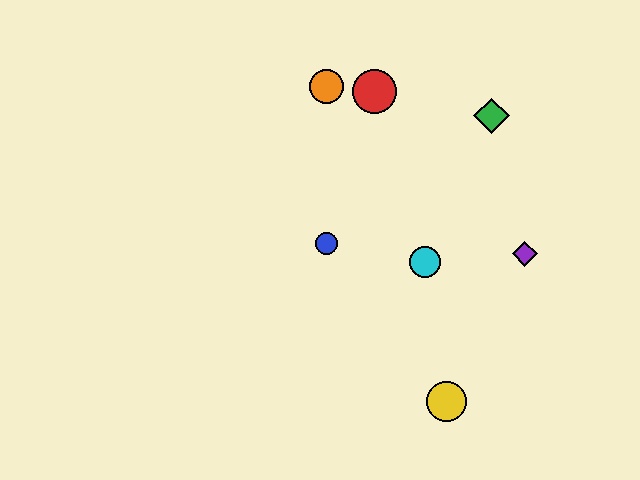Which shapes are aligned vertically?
The blue circle, the orange circle are aligned vertically.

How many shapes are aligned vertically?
2 shapes (the blue circle, the orange circle) are aligned vertically.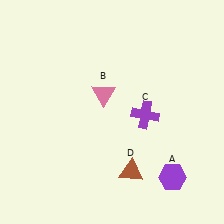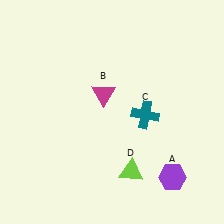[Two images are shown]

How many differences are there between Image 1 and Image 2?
There are 3 differences between the two images.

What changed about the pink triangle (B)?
In Image 1, B is pink. In Image 2, it changed to magenta.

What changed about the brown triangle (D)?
In Image 1, D is brown. In Image 2, it changed to lime.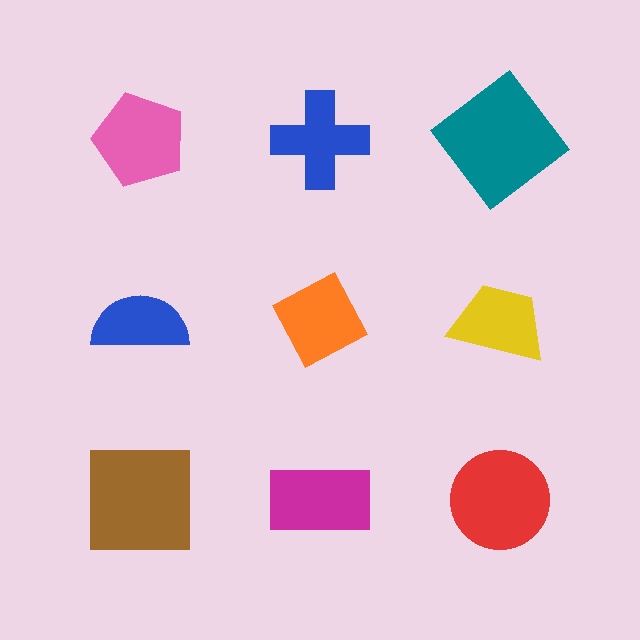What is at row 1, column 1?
A pink pentagon.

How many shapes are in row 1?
3 shapes.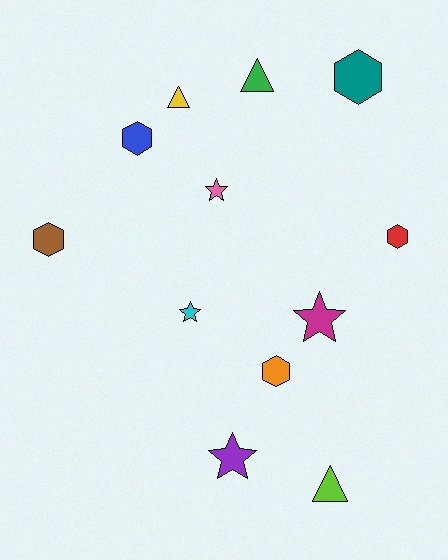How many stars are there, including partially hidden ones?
There are 4 stars.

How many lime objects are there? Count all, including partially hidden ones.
There is 1 lime object.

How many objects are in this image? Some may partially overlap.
There are 12 objects.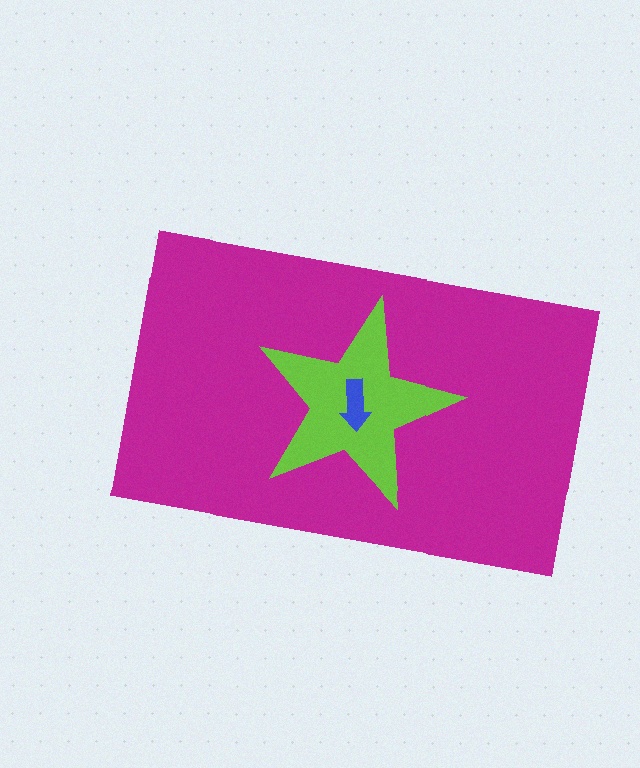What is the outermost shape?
The magenta rectangle.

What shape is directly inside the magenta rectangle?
The lime star.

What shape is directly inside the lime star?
The blue arrow.